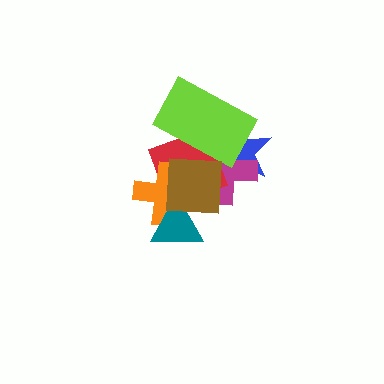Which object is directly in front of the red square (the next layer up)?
The orange cross is directly in front of the red square.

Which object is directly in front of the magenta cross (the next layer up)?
The red square is directly in front of the magenta cross.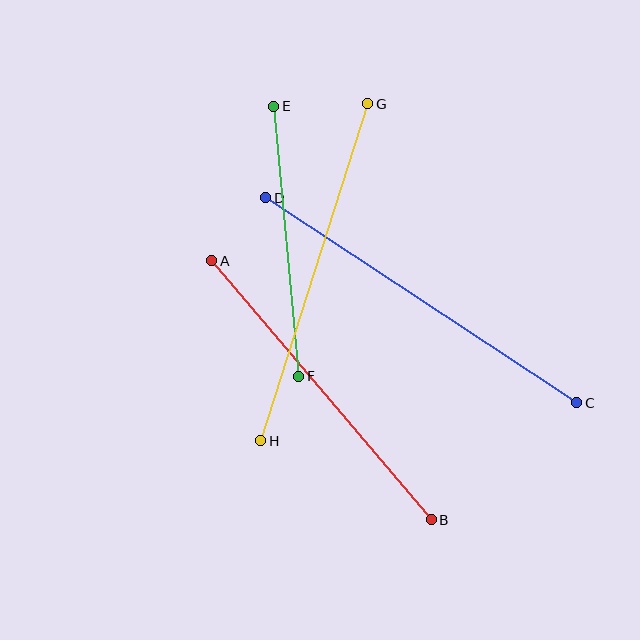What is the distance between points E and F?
The distance is approximately 271 pixels.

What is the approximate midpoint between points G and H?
The midpoint is at approximately (314, 272) pixels.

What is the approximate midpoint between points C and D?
The midpoint is at approximately (421, 300) pixels.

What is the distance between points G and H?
The distance is approximately 354 pixels.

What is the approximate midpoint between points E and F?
The midpoint is at approximately (286, 241) pixels.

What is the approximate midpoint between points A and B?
The midpoint is at approximately (321, 390) pixels.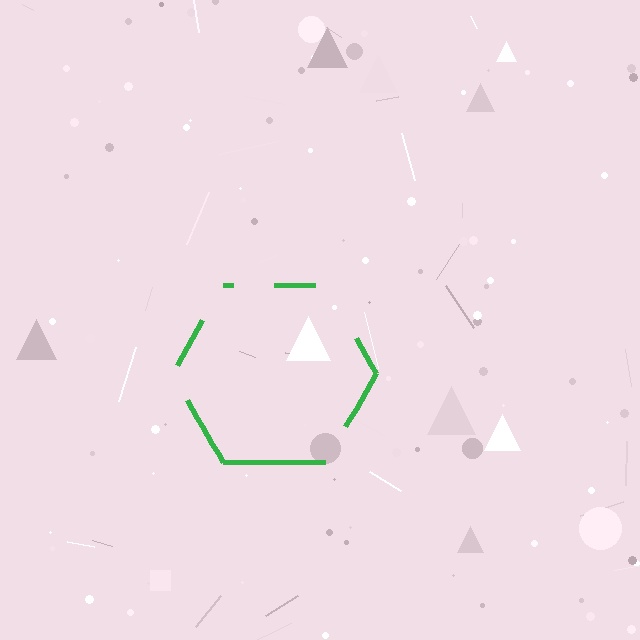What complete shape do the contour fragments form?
The contour fragments form a hexagon.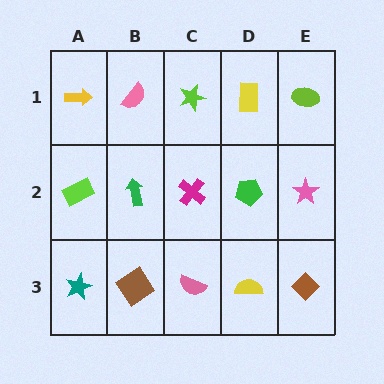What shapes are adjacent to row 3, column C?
A magenta cross (row 2, column C), a brown diamond (row 3, column B), a yellow semicircle (row 3, column D).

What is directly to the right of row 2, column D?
A pink star.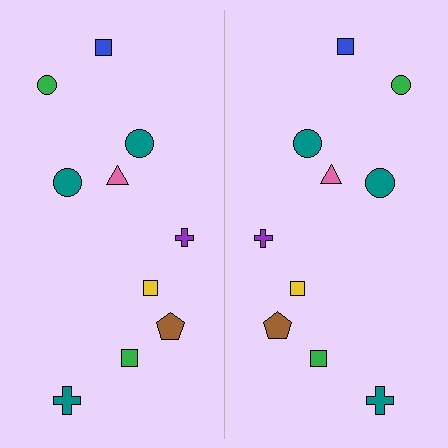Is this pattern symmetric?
Yes, this pattern has bilateral (reflection) symmetry.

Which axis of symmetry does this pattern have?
The pattern has a vertical axis of symmetry running through the center of the image.